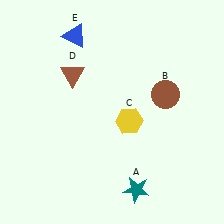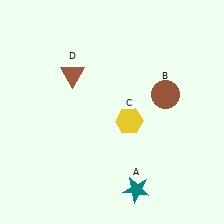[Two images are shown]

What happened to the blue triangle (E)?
The blue triangle (E) was removed in Image 2. It was in the top-left area of Image 1.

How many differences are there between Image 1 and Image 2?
There is 1 difference between the two images.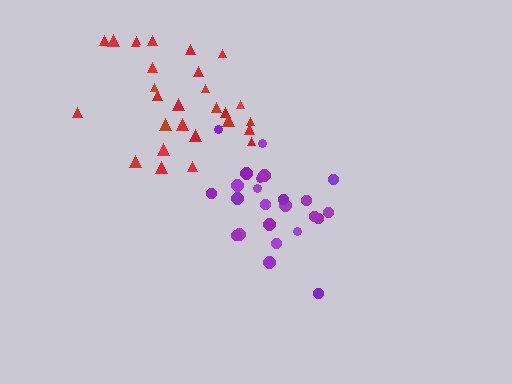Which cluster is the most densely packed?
Purple.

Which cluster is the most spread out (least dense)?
Red.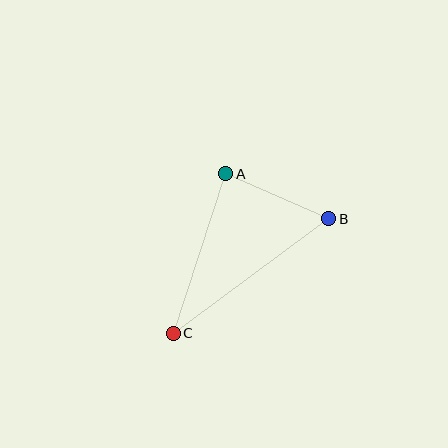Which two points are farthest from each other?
Points B and C are farthest from each other.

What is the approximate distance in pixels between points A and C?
The distance between A and C is approximately 168 pixels.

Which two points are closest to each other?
Points A and B are closest to each other.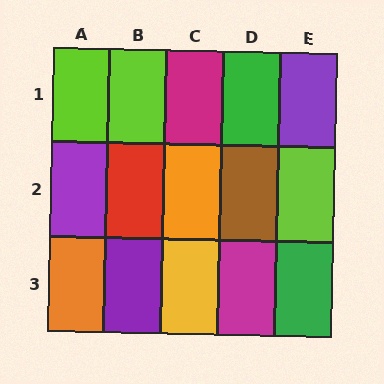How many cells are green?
2 cells are green.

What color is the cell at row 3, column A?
Orange.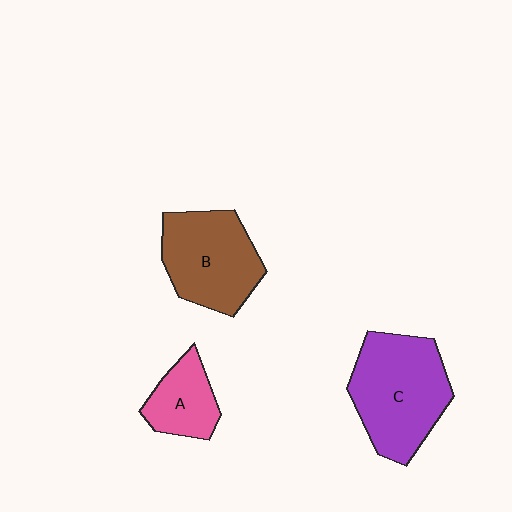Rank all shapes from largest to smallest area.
From largest to smallest: C (purple), B (brown), A (pink).